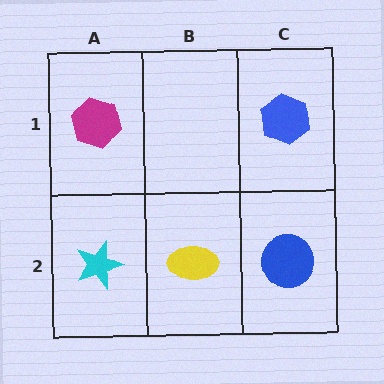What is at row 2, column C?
A blue circle.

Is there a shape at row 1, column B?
No, that cell is empty.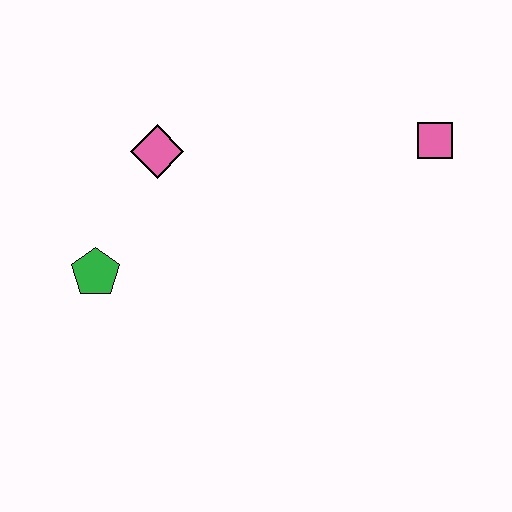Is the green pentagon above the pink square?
No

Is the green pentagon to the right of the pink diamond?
No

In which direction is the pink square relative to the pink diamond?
The pink square is to the right of the pink diamond.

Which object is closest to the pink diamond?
The green pentagon is closest to the pink diamond.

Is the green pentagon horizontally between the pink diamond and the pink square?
No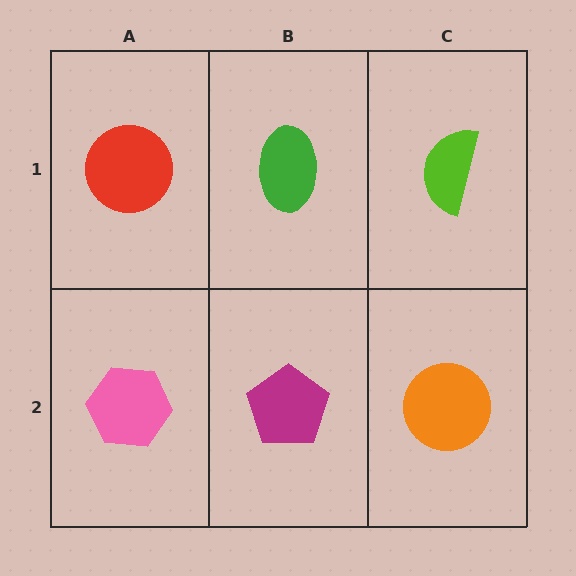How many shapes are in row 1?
3 shapes.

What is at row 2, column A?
A pink hexagon.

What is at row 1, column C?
A lime semicircle.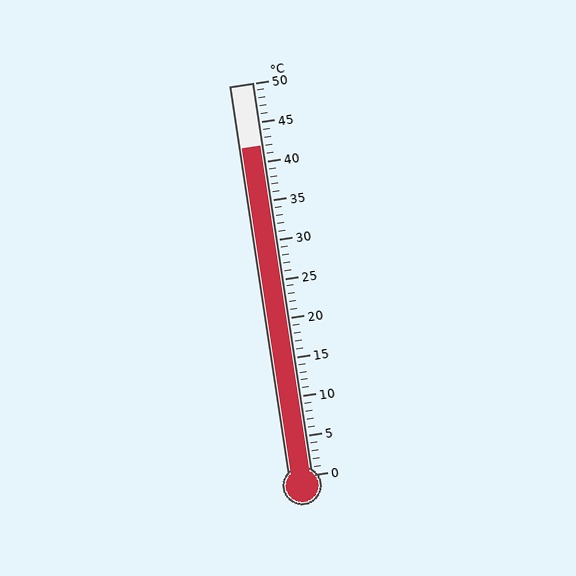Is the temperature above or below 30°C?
The temperature is above 30°C.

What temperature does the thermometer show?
The thermometer shows approximately 42°C.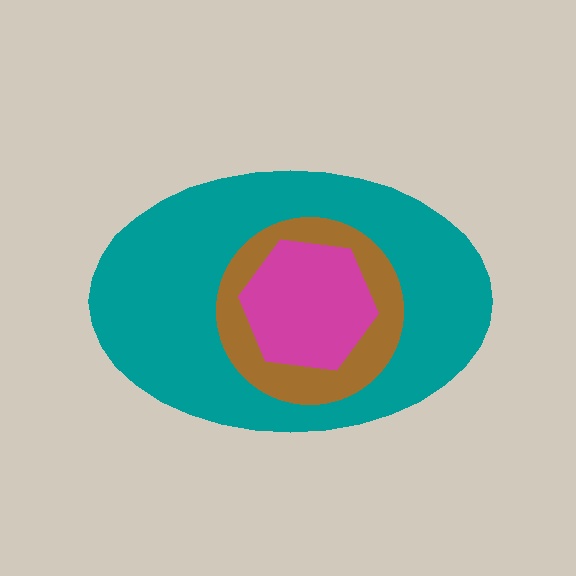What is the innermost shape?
The magenta hexagon.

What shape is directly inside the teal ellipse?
The brown circle.